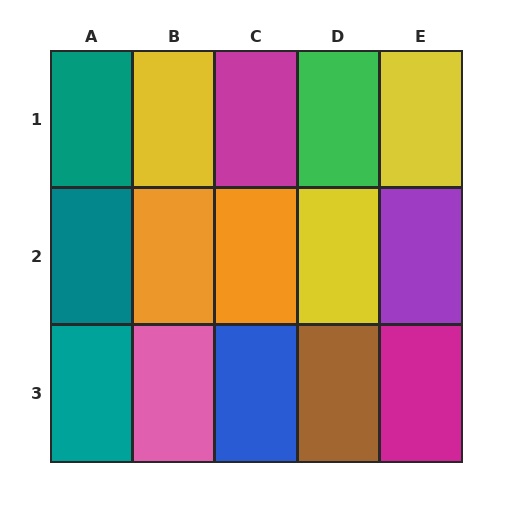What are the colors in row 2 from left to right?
Teal, orange, orange, yellow, purple.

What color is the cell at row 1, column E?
Yellow.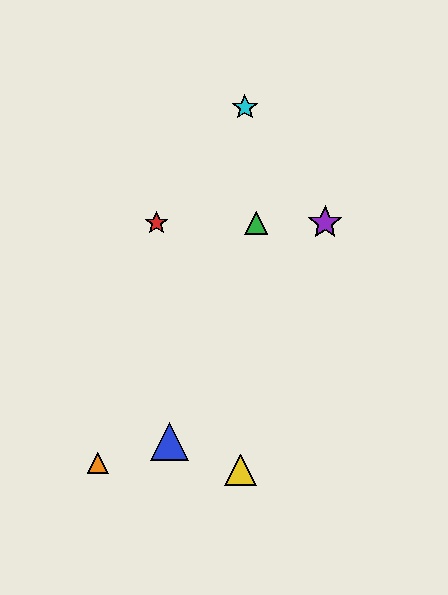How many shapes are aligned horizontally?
3 shapes (the red star, the green triangle, the purple star) are aligned horizontally.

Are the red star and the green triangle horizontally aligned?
Yes, both are at y≈223.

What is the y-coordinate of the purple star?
The purple star is at y≈223.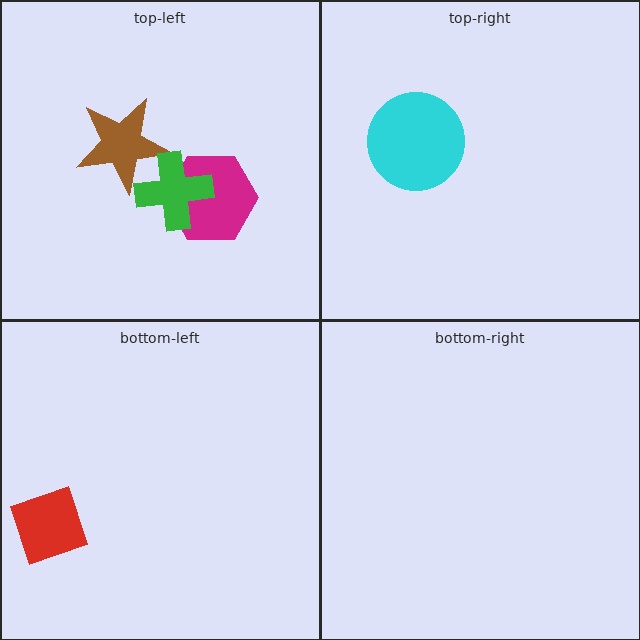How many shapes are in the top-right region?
1.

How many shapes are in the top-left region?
3.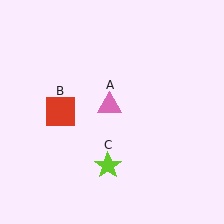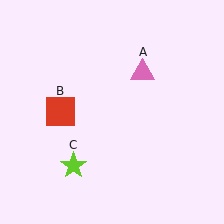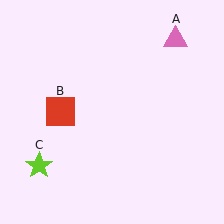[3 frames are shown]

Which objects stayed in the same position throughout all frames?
Red square (object B) remained stationary.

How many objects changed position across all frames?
2 objects changed position: pink triangle (object A), lime star (object C).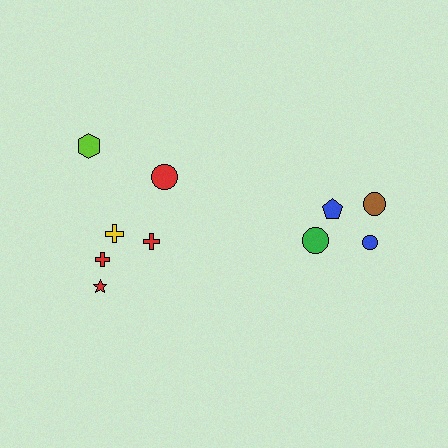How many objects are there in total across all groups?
There are 10 objects.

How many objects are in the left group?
There are 6 objects.